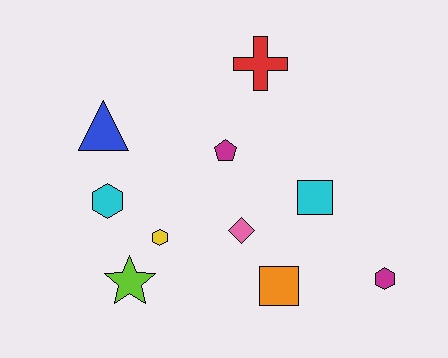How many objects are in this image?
There are 10 objects.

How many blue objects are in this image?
There is 1 blue object.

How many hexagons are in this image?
There are 3 hexagons.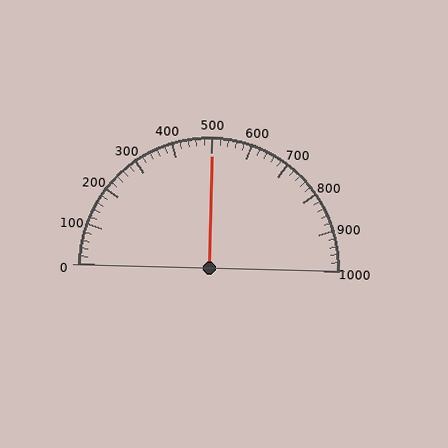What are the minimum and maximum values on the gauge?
The gauge ranges from 0 to 1000.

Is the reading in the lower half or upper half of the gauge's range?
The reading is in the upper half of the range (0 to 1000).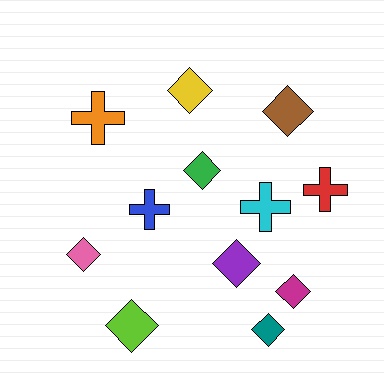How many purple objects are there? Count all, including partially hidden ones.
There is 1 purple object.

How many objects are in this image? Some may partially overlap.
There are 12 objects.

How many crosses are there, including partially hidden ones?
There are 4 crosses.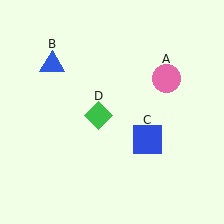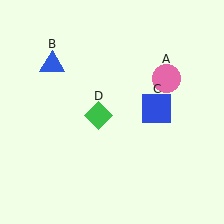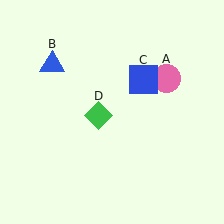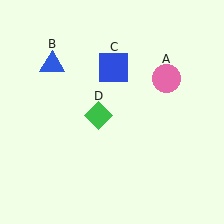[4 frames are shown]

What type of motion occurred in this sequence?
The blue square (object C) rotated counterclockwise around the center of the scene.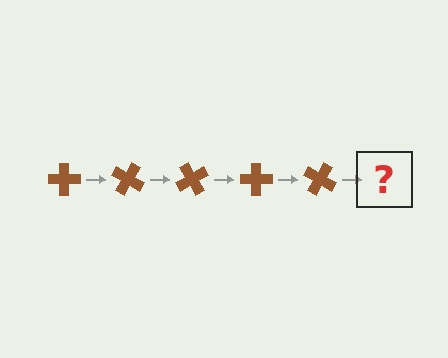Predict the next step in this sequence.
The next step is a brown cross rotated 150 degrees.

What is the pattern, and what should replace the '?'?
The pattern is that the cross rotates 30 degrees each step. The '?' should be a brown cross rotated 150 degrees.